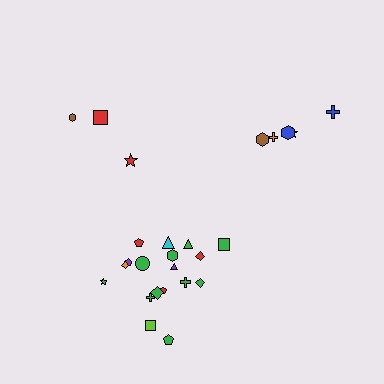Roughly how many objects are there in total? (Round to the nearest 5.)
Roughly 25 objects in total.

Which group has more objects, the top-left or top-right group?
The top-right group.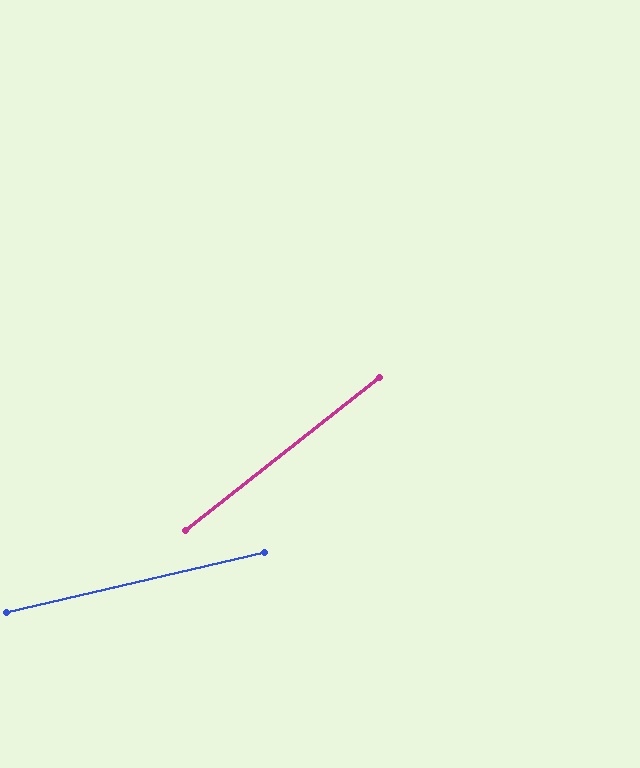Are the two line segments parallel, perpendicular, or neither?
Neither parallel nor perpendicular — they differ by about 25°.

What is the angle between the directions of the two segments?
Approximately 25 degrees.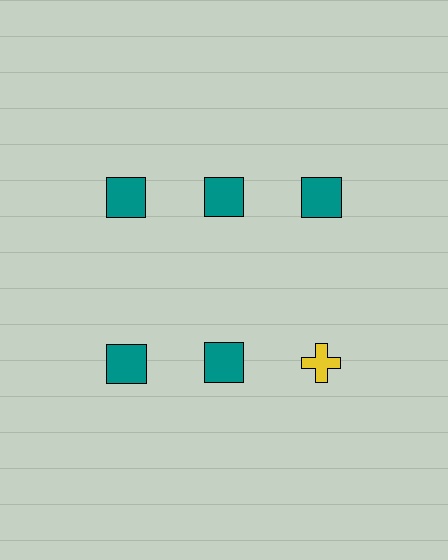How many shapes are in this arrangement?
There are 6 shapes arranged in a grid pattern.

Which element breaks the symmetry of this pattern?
The yellow cross in the second row, center column breaks the symmetry. All other shapes are teal squares.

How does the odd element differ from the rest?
It differs in both color (yellow instead of teal) and shape (cross instead of square).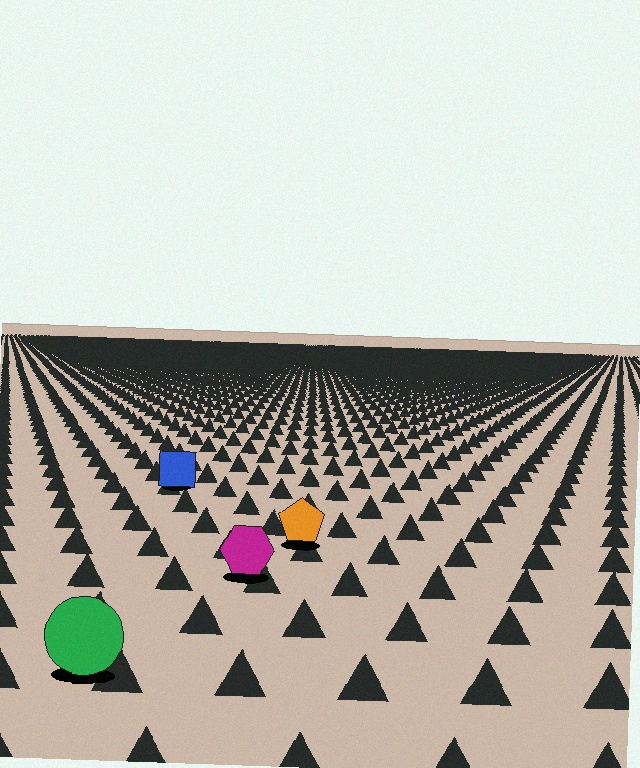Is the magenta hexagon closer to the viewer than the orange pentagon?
Yes. The magenta hexagon is closer — you can tell from the texture gradient: the ground texture is coarser near it.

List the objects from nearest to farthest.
From nearest to farthest: the green circle, the magenta hexagon, the orange pentagon, the blue square.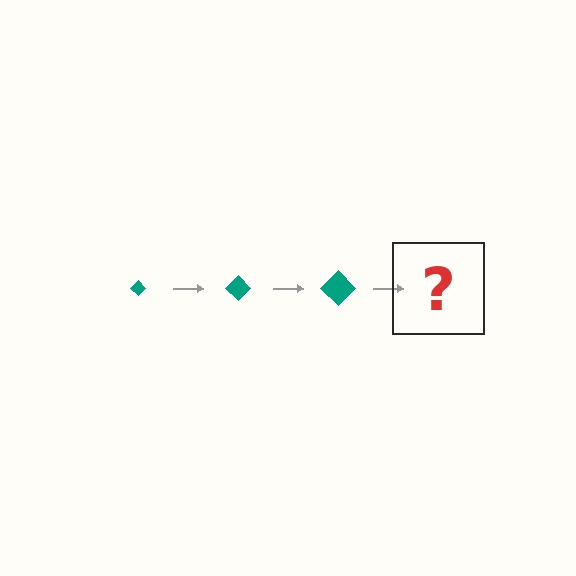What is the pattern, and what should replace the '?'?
The pattern is that the diamond gets progressively larger each step. The '?' should be a teal diamond, larger than the previous one.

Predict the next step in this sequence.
The next step is a teal diamond, larger than the previous one.